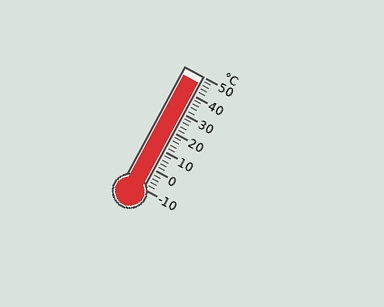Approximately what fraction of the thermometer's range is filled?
The thermometer is filled to approximately 95% of its range.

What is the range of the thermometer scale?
The thermometer scale ranges from -10°C to 50°C.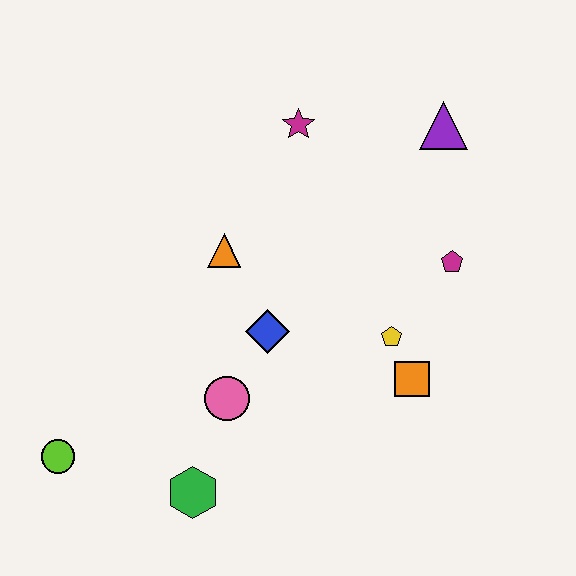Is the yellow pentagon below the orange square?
No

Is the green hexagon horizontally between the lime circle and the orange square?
Yes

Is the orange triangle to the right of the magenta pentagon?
No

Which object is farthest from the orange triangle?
The lime circle is farthest from the orange triangle.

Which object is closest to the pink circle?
The blue diamond is closest to the pink circle.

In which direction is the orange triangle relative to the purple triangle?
The orange triangle is to the left of the purple triangle.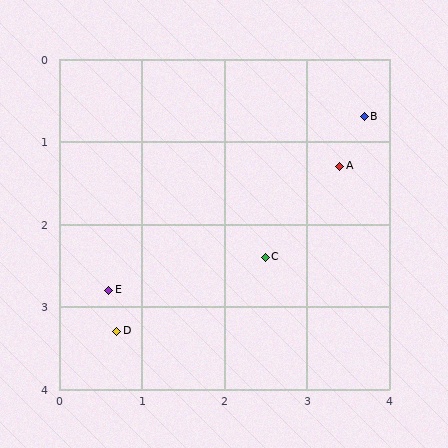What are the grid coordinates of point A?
Point A is at approximately (3.4, 1.3).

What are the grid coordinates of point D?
Point D is at approximately (0.7, 3.3).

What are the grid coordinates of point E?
Point E is at approximately (0.6, 2.8).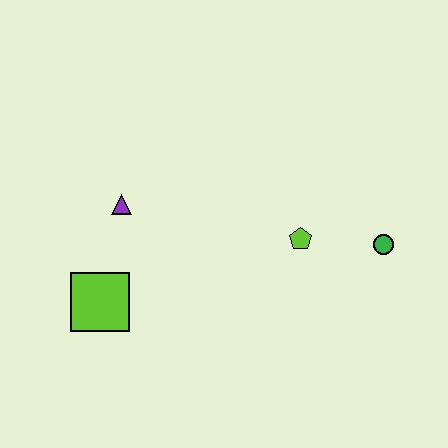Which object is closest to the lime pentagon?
The green circle is closest to the lime pentagon.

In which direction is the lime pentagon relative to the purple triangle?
The lime pentagon is to the right of the purple triangle.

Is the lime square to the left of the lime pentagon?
Yes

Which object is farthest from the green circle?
The lime square is farthest from the green circle.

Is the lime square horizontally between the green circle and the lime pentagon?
No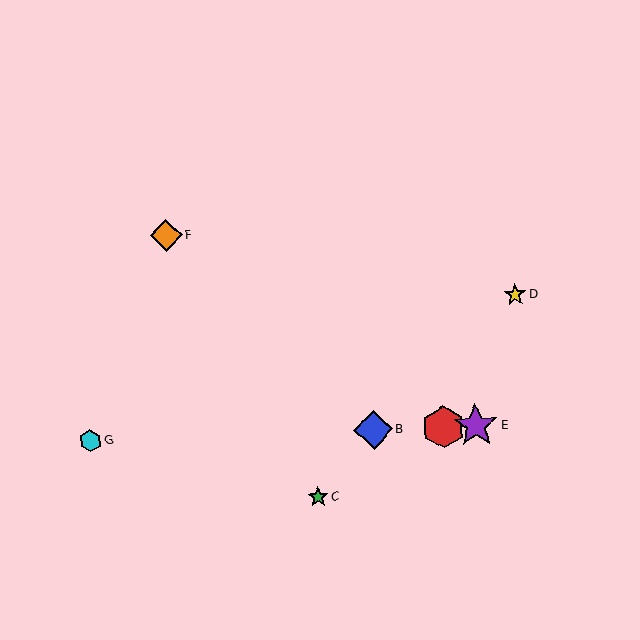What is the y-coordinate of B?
Object B is at y≈430.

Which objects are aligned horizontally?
Objects A, B, E, G are aligned horizontally.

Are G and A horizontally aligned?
Yes, both are at y≈441.